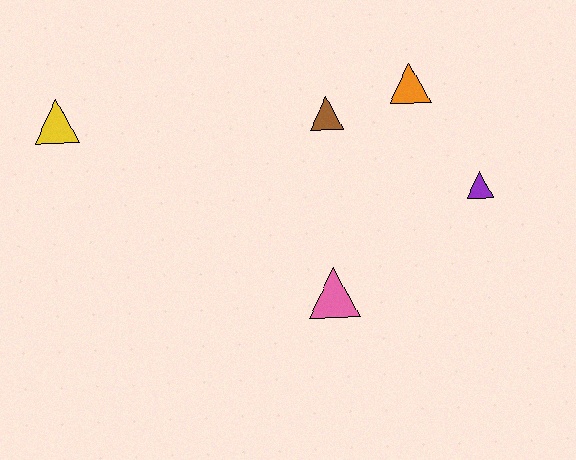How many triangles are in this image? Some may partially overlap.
There are 5 triangles.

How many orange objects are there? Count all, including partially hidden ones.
There is 1 orange object.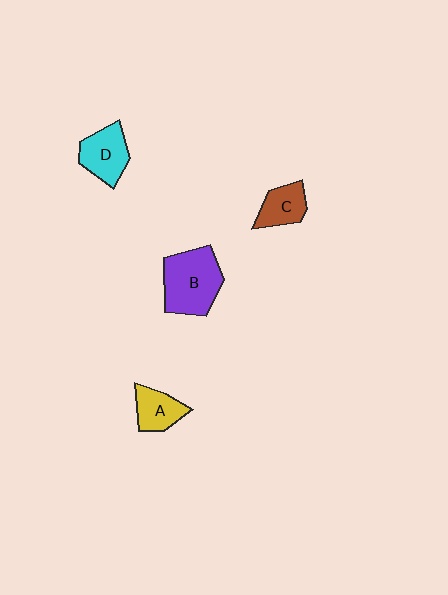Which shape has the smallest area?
Shape C (brown).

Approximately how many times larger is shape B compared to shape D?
Approximately 1.5 times.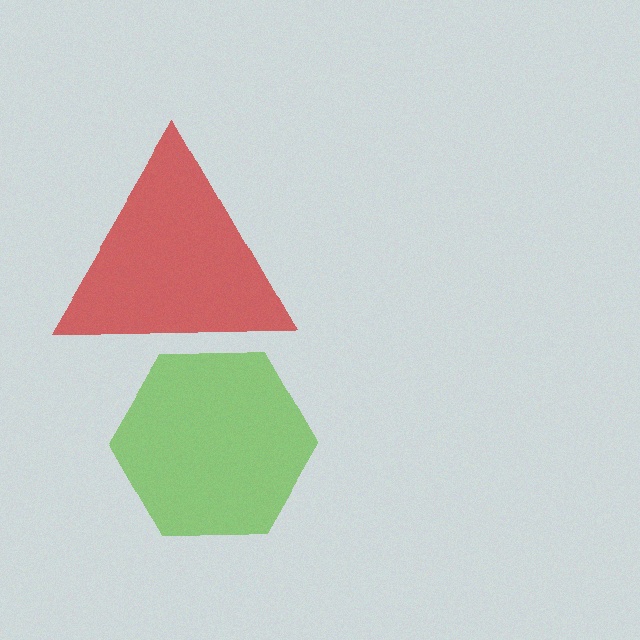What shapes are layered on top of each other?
The layered shapes are: a red triangle, a lime hexagon.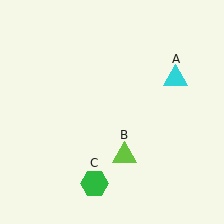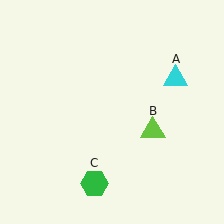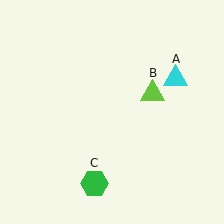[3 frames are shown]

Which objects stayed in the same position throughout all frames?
Cyan triangle (object A) and green hexagon (object C) remained stationary.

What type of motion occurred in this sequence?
The lime triangle (object B) rotated counterclockwise around the center of the scene.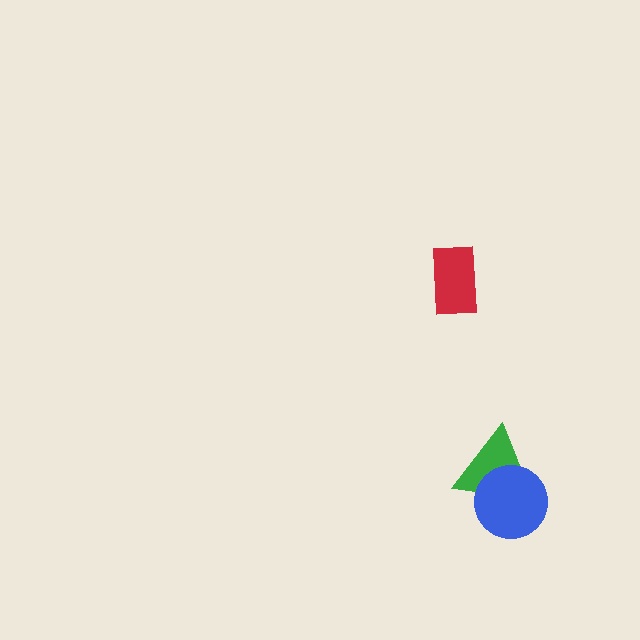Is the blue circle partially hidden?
No, no other shape covers it.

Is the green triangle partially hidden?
Yes, it is partially covered by another shape.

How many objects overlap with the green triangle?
1 object overlaps with the green triangle.